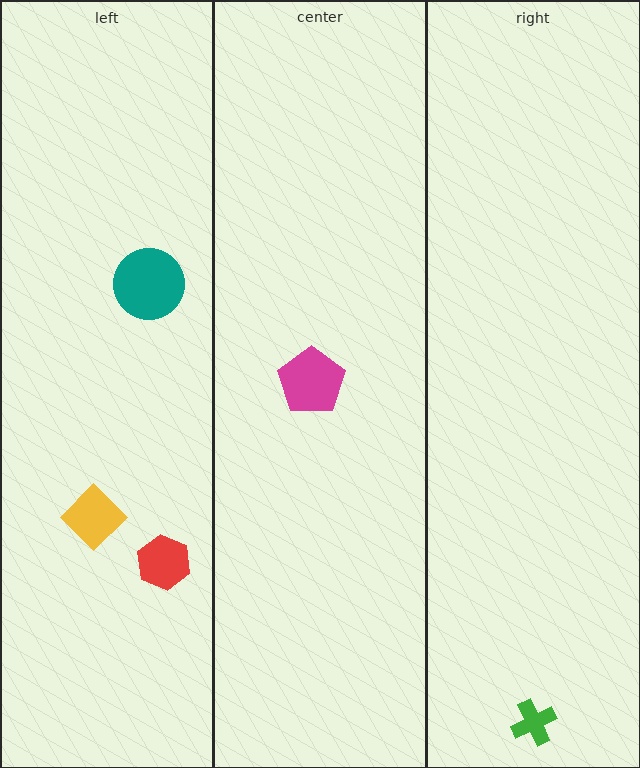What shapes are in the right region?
The green cross.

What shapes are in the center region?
The magenta pentagon.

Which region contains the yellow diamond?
The left region.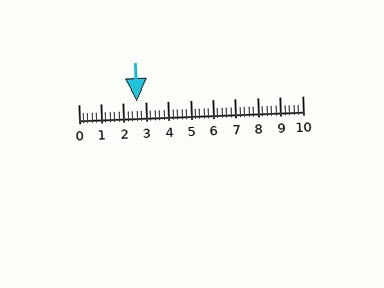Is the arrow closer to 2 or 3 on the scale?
The arrow is closer to 3.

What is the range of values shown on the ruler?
The ruler shows values from 0 to 10.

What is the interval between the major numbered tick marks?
The major tick marks are spaced 1 units apart.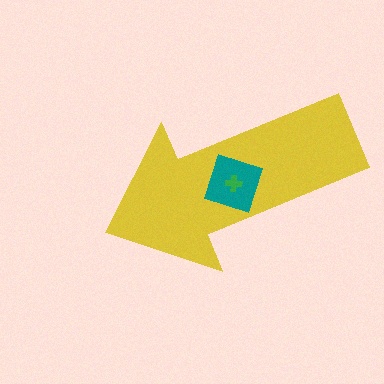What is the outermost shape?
The yellow arrow.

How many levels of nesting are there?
3.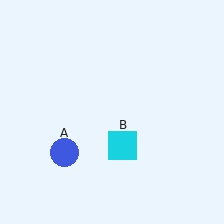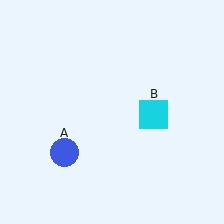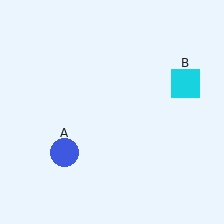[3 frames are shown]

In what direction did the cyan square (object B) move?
The cyan square (object B) moved up and to the right.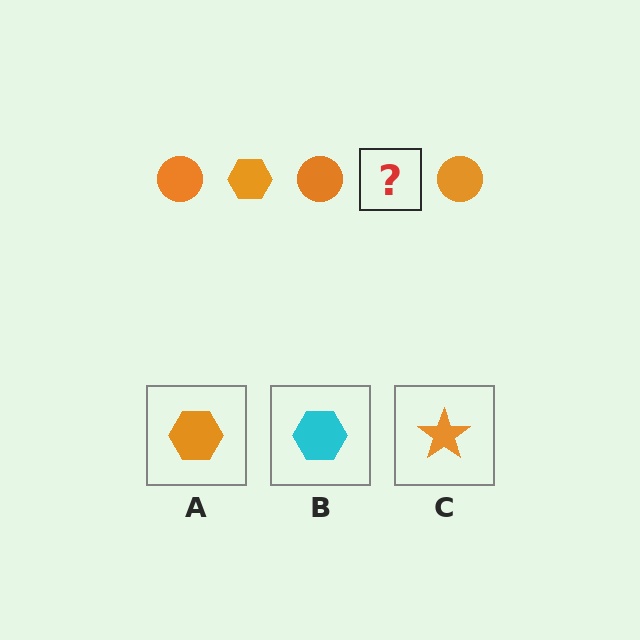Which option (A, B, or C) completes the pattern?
A.